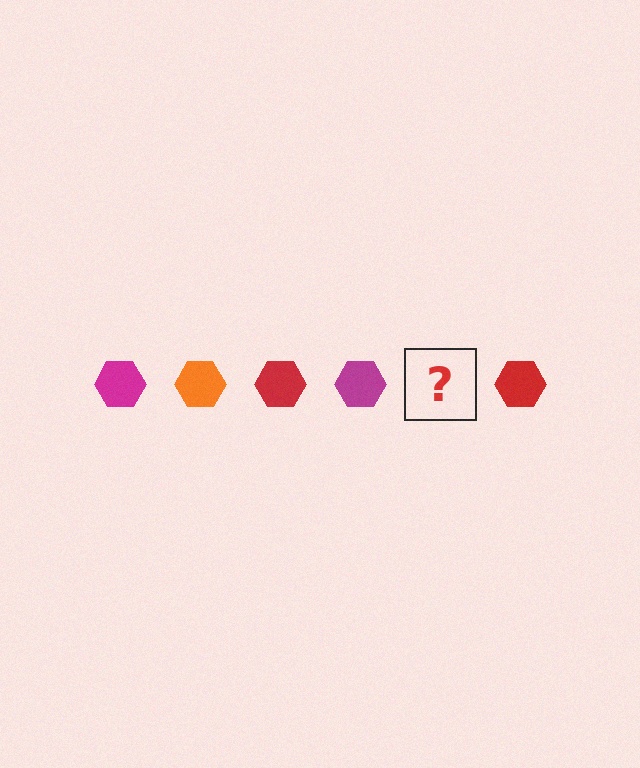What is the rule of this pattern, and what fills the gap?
The rule is that the pattern cycles through magenta, orange, red hexagons. The gap should be filled with an orange hexagon.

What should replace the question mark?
The question mark should be replaced with an orange hexagon.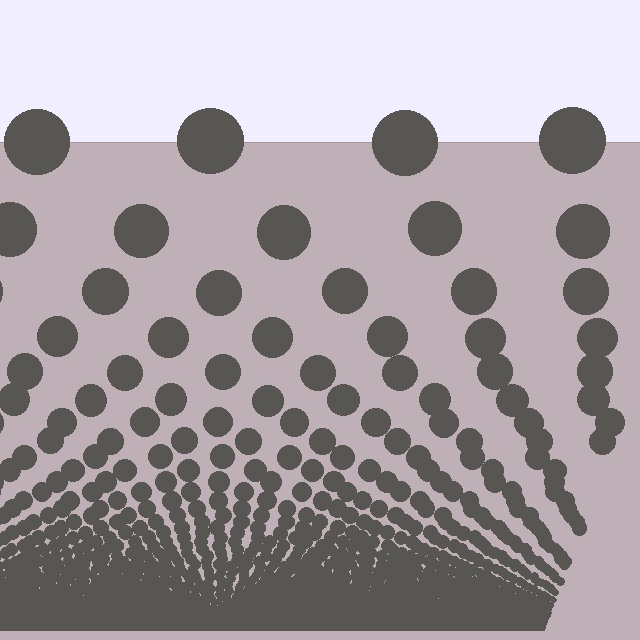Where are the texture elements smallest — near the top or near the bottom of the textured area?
Near the bottom.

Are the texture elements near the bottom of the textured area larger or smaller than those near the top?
Smaller. The gradient is inverted — elements near the bottom are smaller and denser.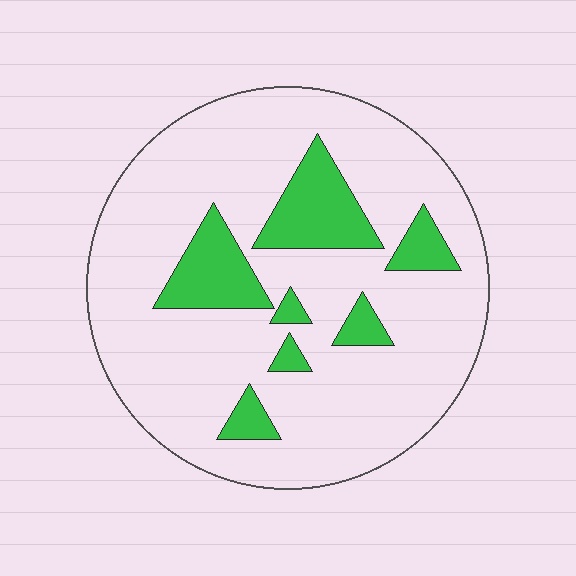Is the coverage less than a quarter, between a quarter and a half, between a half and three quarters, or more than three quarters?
Less than a quarter.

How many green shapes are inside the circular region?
7.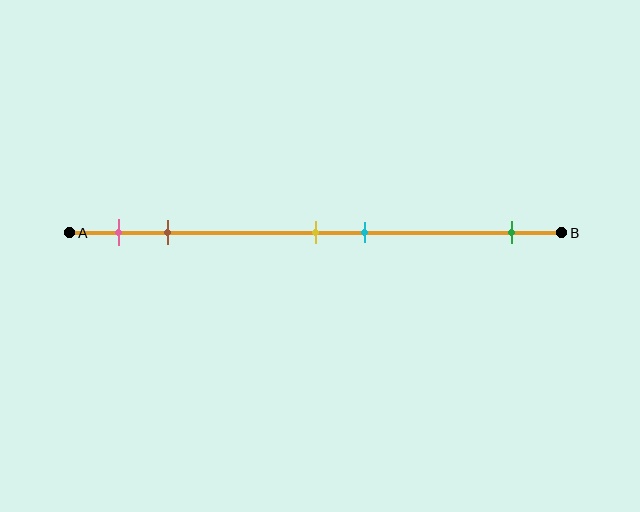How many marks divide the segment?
There are 5 marks dividing the segment.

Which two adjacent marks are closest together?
The yellow and cyan marks are the closest adjacent pair.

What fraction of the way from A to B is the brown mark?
The brown mark is approximately 20% (0.2) of the way from A to B.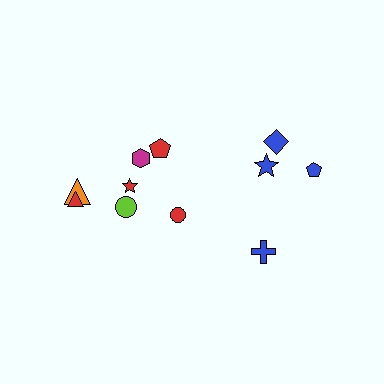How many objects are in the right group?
There are 4 objects.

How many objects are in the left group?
There are 7 objects.